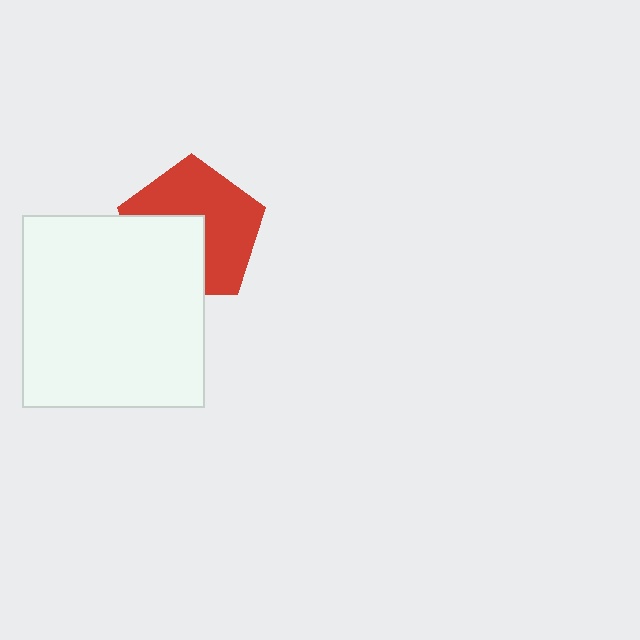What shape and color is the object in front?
The object in front is a white rectangle.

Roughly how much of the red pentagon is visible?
About half of it is visible (roughly 60%).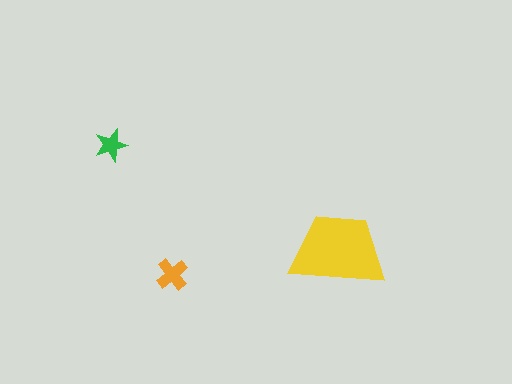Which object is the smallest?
The green star.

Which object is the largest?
The yellow trapezoid.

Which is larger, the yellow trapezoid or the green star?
The yellow trapezoid.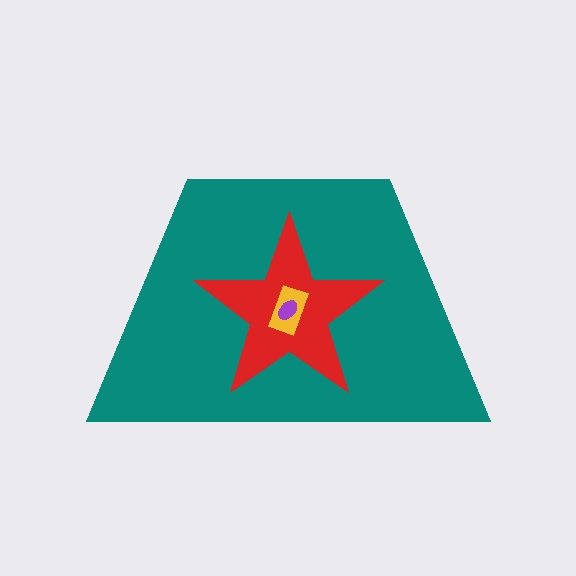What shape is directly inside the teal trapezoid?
The red star.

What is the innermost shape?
The purple ellipse.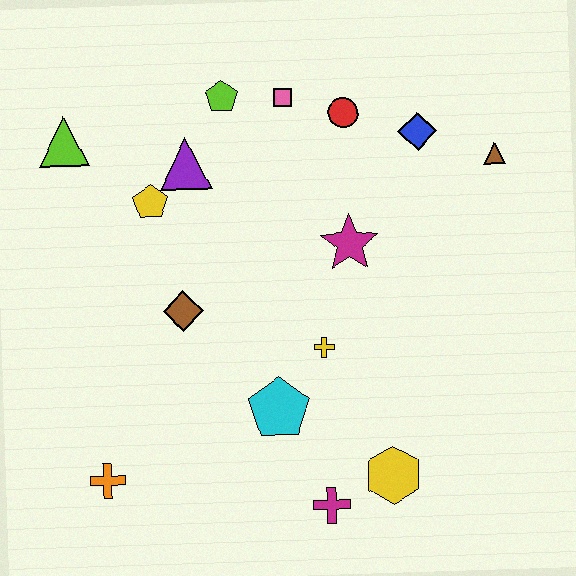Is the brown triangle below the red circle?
Yes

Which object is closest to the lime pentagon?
The pink square is closest to the lime pentagon.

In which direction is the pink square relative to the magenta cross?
The pink square is above the magenta cross.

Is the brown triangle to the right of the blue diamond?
Yes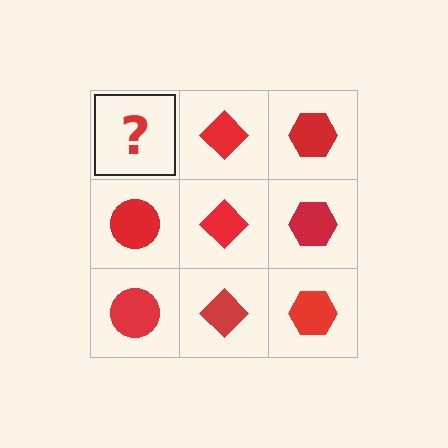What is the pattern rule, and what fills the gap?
The rule is that each column has a consistent shape. The gap should be filled with a red circle.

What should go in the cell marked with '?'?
The missing cell should contain a red circle.